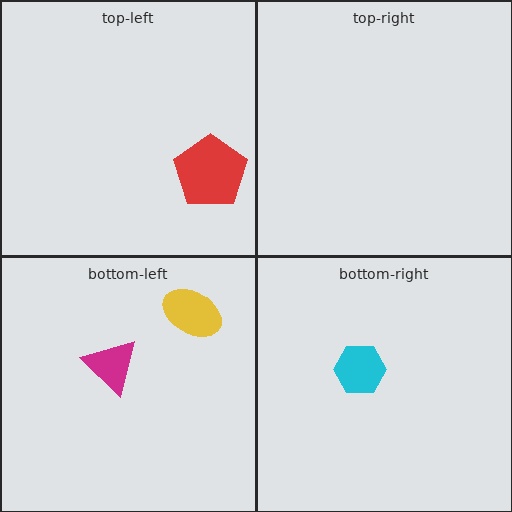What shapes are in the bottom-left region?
The magenta triangle, the yellow ellipse.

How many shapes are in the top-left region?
1.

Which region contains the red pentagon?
The top-left region.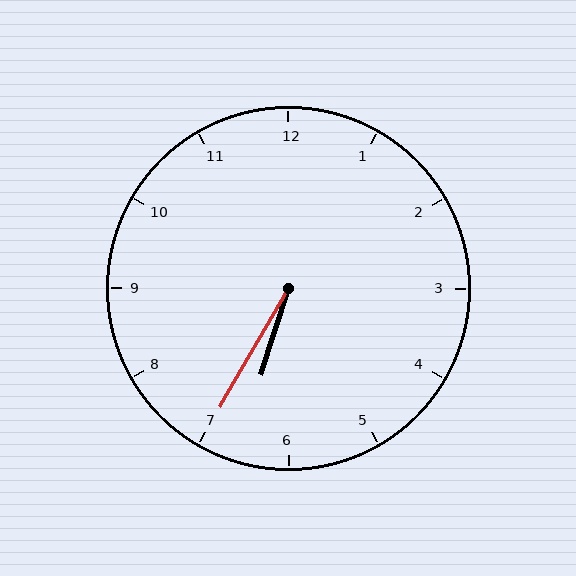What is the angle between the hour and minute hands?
Approximately 12 degrees.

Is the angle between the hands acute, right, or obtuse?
It is acute.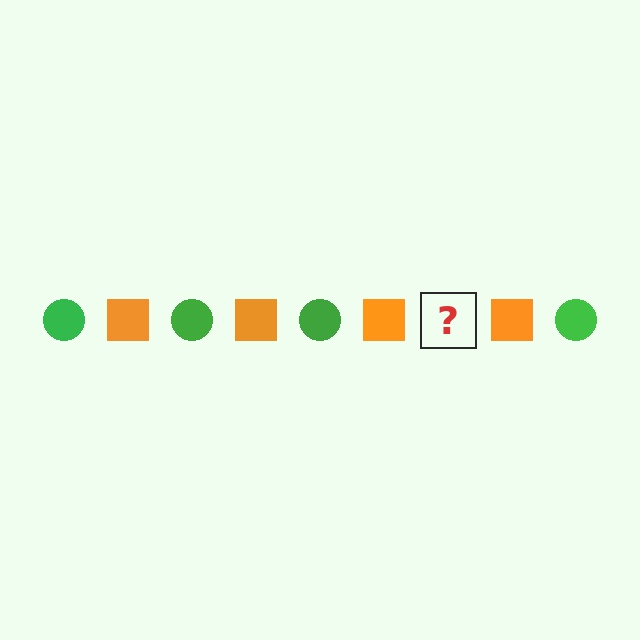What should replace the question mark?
The question mark should be replaced with a green circle.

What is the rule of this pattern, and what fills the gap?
The rule is that the pattern alternates between green circle and orange square. The gap should be filled with a green circle.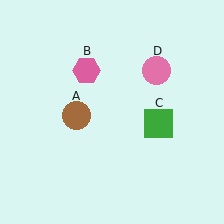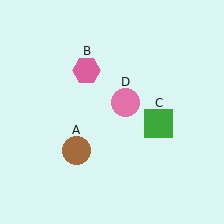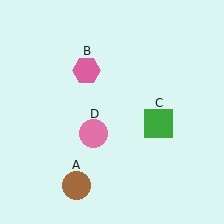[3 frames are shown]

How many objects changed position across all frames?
2 objects changed position: brown circle (object A), pink circle (object D).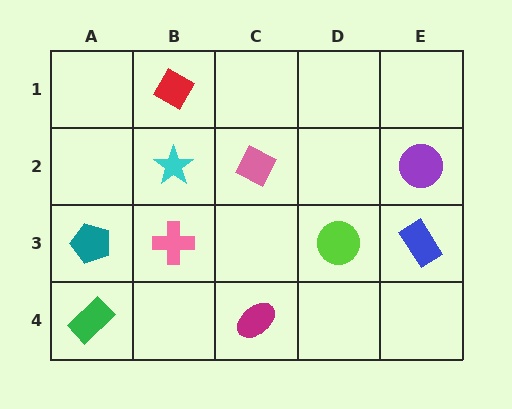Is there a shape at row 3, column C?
No, that cell is empty.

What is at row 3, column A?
A teal pentagon.